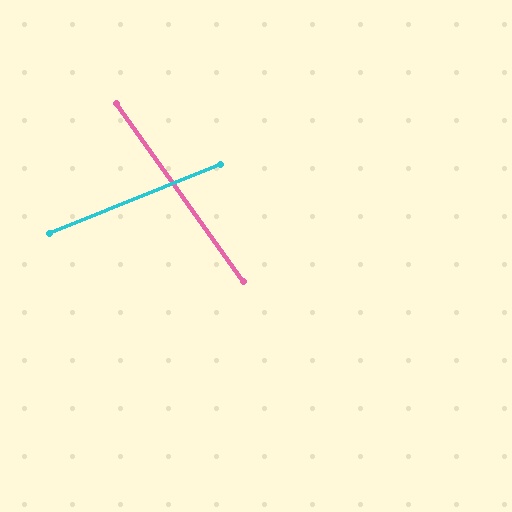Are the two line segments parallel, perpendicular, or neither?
Neither parallel nor perpendicular — they differ by about 77°.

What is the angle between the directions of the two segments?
Approximately 77 degrees.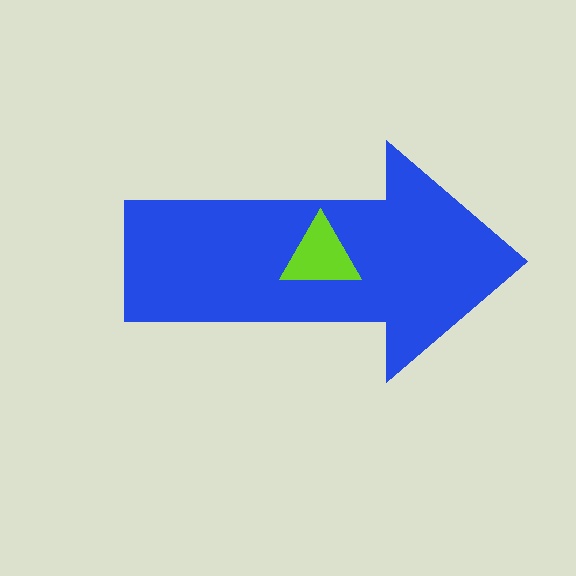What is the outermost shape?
The blue arrow.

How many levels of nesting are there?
2.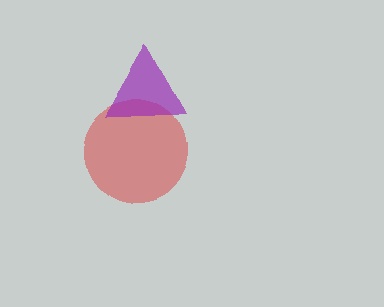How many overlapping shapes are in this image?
There are 2 overlapping shapes in the image.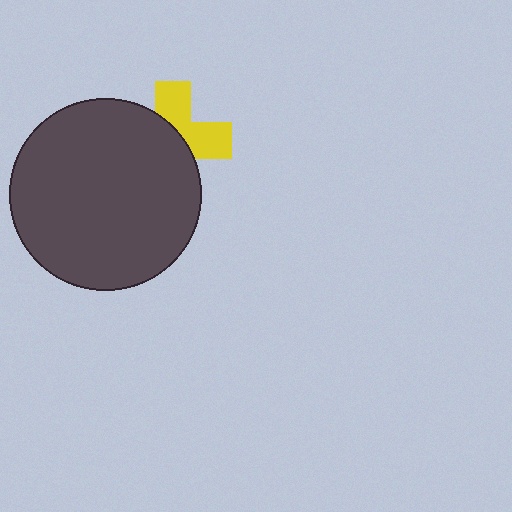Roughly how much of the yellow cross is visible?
A small part of it is visible (roughly 43%).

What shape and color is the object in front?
The object in front is a dark gray circle.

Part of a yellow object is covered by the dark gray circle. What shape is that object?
It is a cross.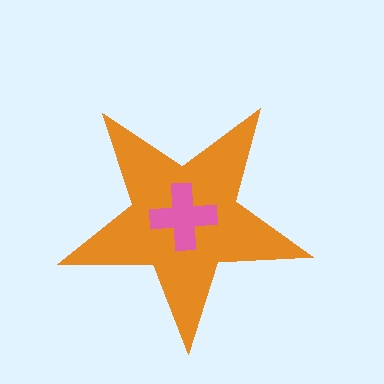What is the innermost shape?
The pink cross.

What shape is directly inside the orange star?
The pink cross.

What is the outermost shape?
The orange star.